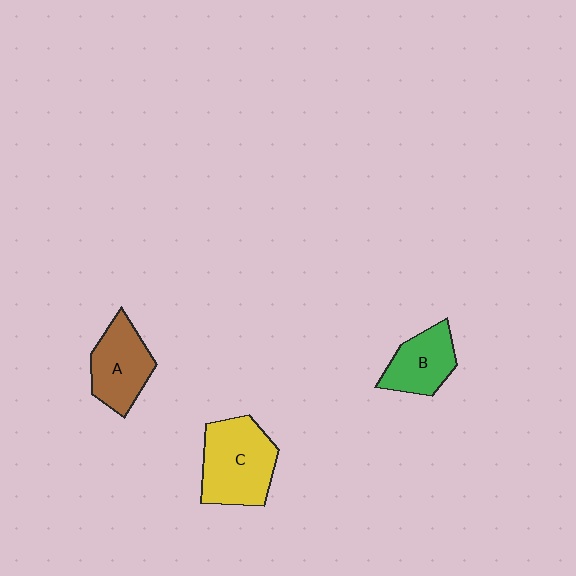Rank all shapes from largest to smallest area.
From largest to smallest: C (yellow), A (brown), B (green).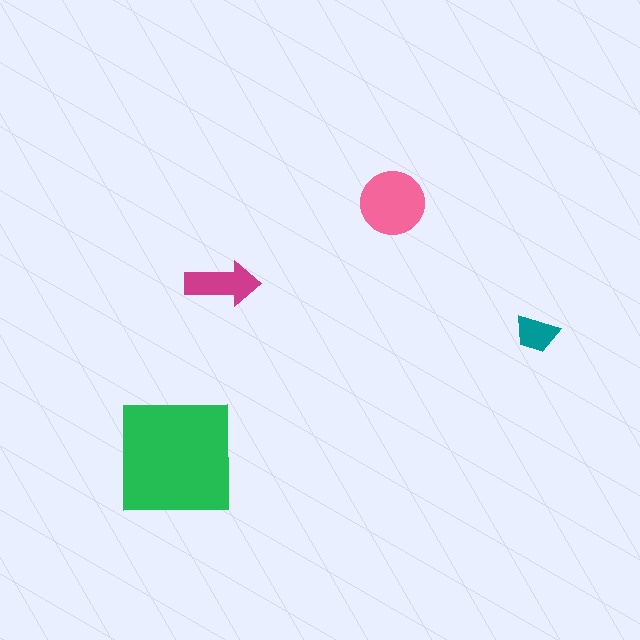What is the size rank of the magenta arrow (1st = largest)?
3rd.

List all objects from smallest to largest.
The teal trapezoid, the magenta arrow, the pink circle, the green square.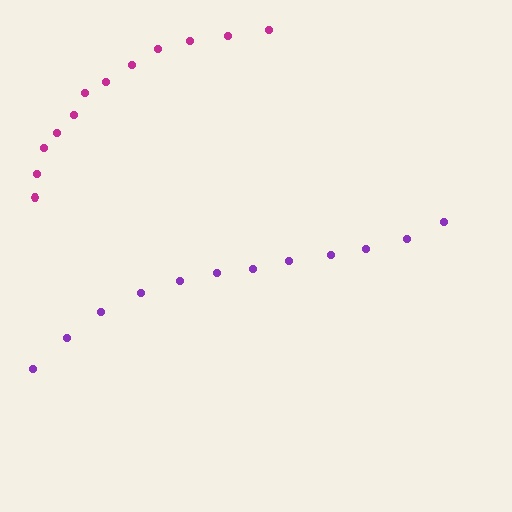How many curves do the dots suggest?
There are 2 distinct paths.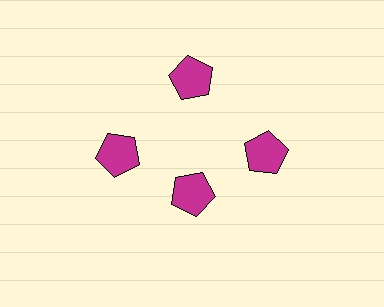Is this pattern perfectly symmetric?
No. The 4 magenta pentagons are arranged in a ring, but one element near the 6 o'clock position is pulled inward toward the center, breaking the 4-fold rotational symmetry.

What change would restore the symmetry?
The symmetry would be restored by moving it outward, back onto the ring so that all 4 pentagons sit at equal angles and equal distance from the center.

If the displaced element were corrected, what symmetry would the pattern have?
It would have 4-fold rotational symmetry — the pattern would map onto itself every 90 degrees.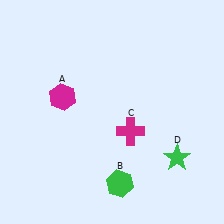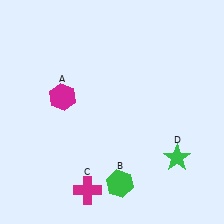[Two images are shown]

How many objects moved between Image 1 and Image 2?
1 object moved between the two images.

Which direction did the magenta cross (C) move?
The magenta cross (C) moved down.